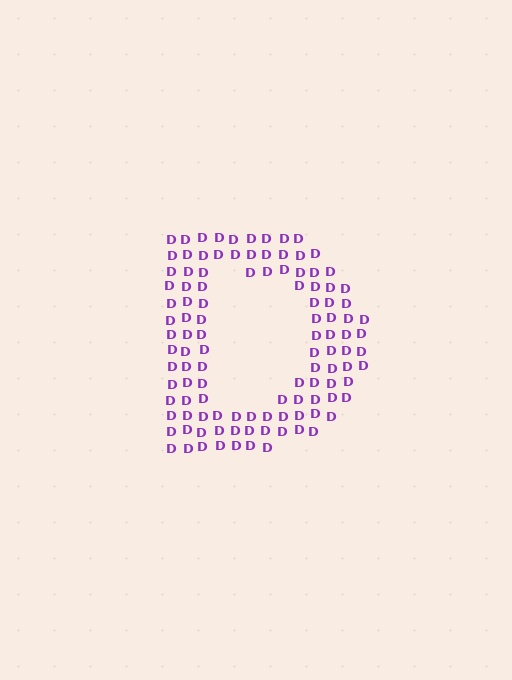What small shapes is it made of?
It is made of small letter D's.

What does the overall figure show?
The overall figure shows the letter D.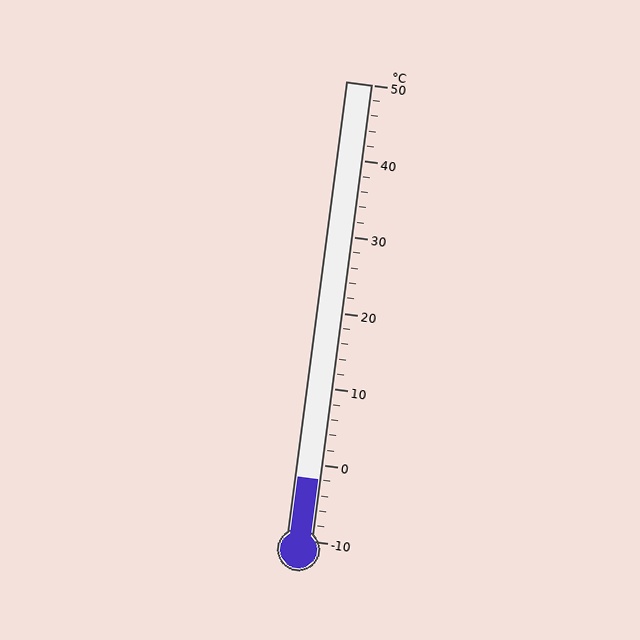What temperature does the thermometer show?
The thermometer shows approximately -2°C.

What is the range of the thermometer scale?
The thermometer scale ranges from -10°C to 50°C.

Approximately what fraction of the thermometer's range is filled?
The thermometer is filled to approximately 15% of its range.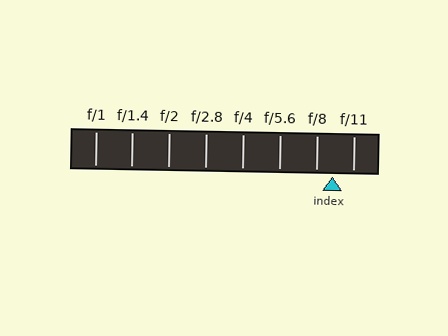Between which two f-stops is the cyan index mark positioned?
The index mark is between f/8 and f/11.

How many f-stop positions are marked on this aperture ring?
There are 8 f-stop positions marked.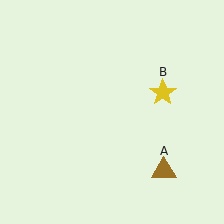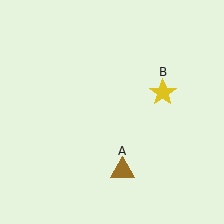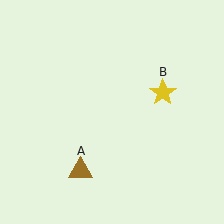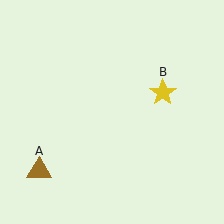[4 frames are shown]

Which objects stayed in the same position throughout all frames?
Yellow star (object B) remained stationary.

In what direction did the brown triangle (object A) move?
The brown triangle (object A) moved left.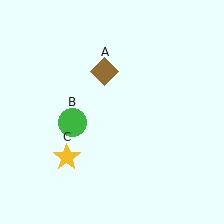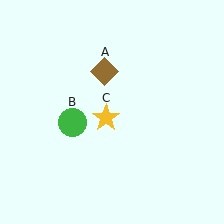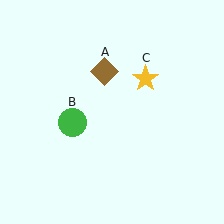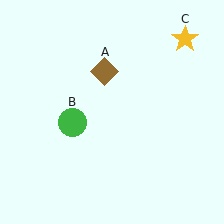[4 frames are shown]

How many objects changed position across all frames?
1 object changed position: yellow star (object C).